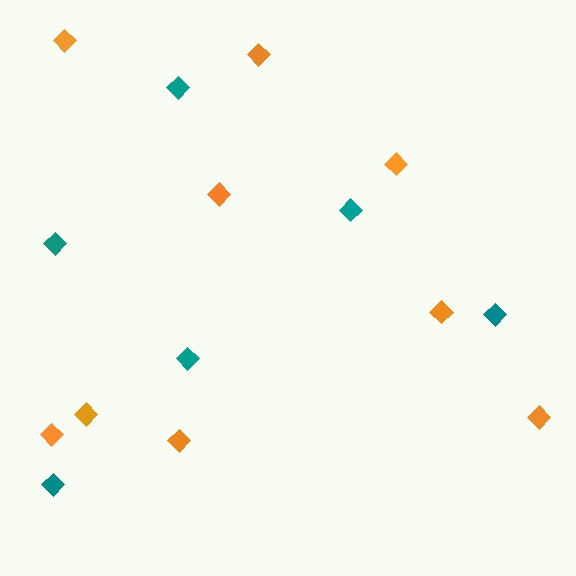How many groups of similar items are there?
There are 2 groups: one group of orange diamonds (9) and one group of teal diamonds (6).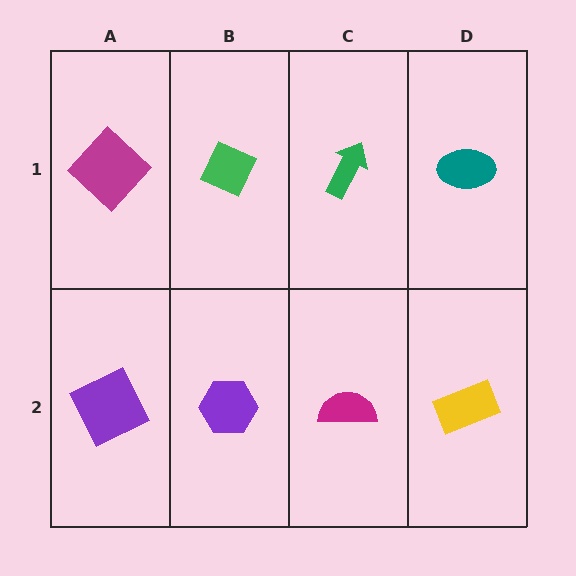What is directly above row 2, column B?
A green diamond.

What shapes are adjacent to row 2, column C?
A green arrow (row 1, column C), a purple hexagon (row 2, column B), a yellow rectangle (row 2, column D).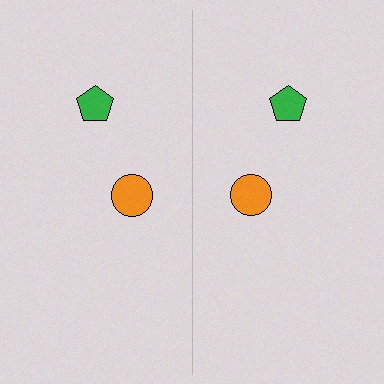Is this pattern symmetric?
Yes, this pattern has bilateral (reflection) symmetry.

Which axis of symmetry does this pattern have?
The pattern has a vertical axis of symmetry running through the center of the image.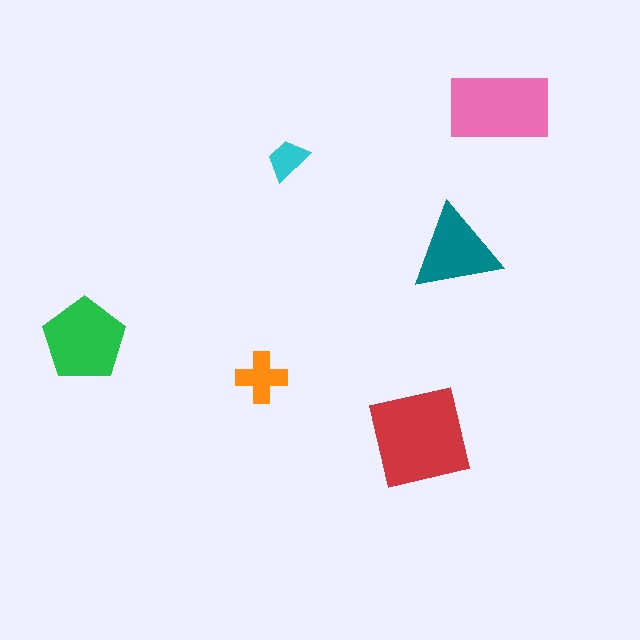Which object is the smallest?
The cyan trapezoid.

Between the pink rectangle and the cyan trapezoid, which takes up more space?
The pink rectangle.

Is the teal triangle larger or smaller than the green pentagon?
Smaller.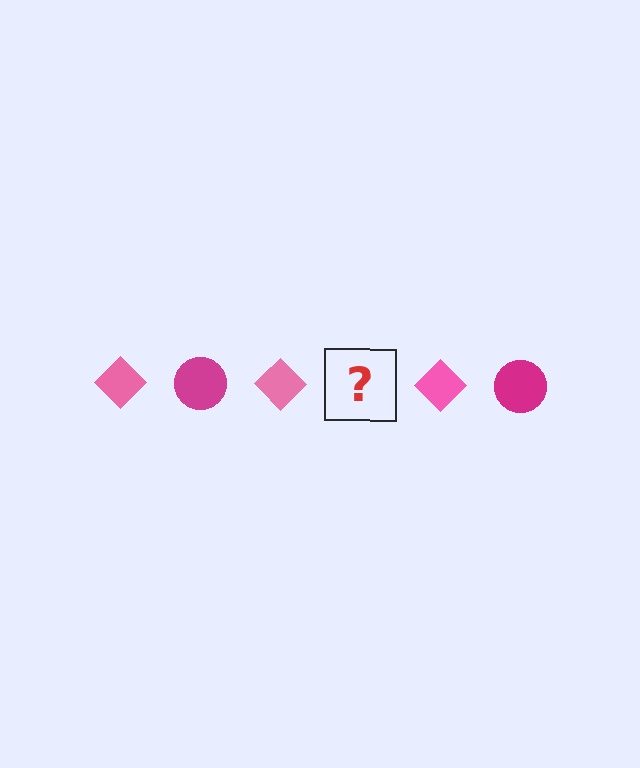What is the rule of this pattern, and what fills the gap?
The rule is that the pattern alternates between pink diamond and magenta circle. The gap should be filled with a magenta circle.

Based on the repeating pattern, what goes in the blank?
The blank should be a magenta circle.